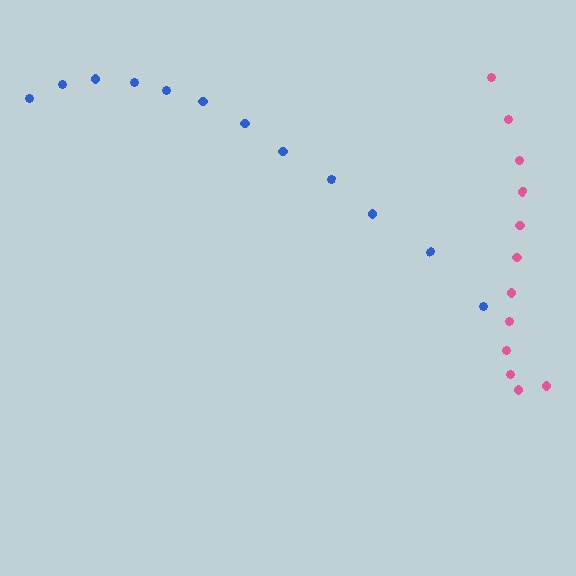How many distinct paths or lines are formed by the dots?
There are 2 distinct paths.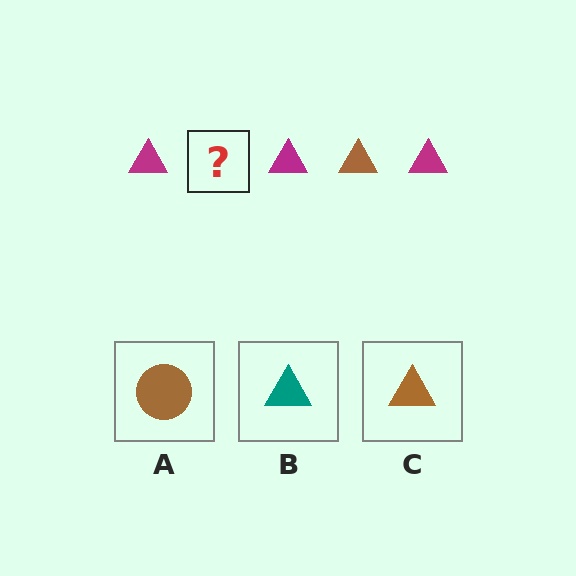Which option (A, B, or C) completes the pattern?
C.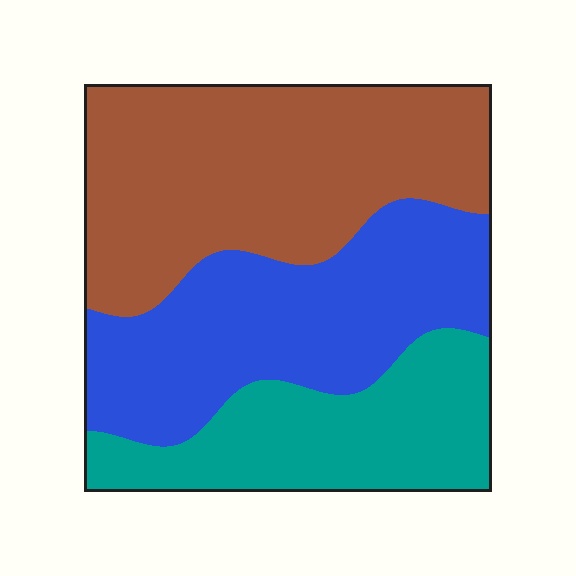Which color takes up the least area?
Teal, at roughly 25%.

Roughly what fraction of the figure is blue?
Blue covers around 35% of the figure.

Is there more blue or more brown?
Brown.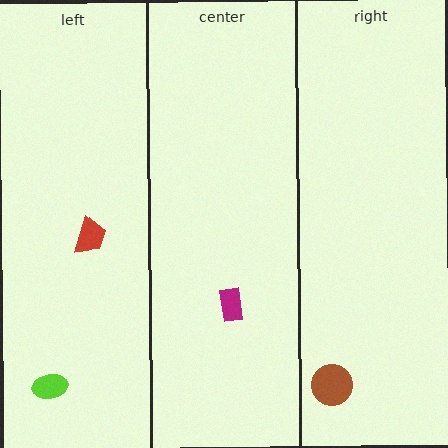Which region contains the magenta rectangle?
The center region.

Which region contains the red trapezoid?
The left region.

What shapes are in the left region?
The lime ellipse, the red trapezoid.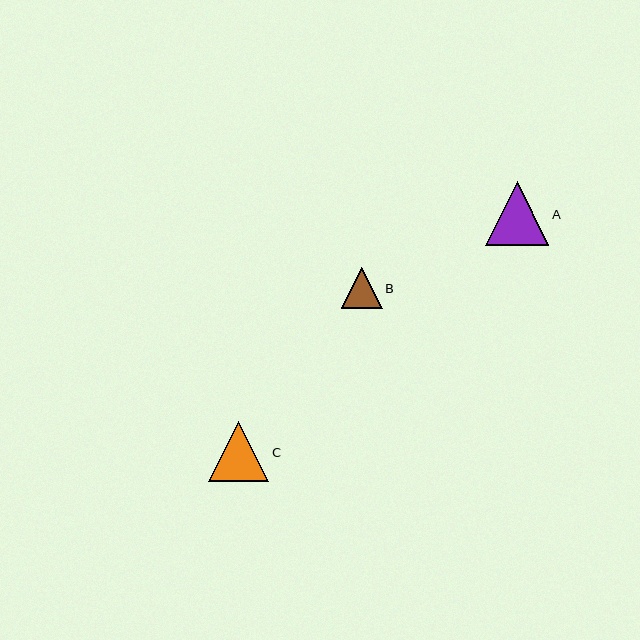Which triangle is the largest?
Triangle A is the largest with a size of approximately 64 pixels.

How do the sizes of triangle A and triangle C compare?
Triangle A and triangle C are approximately the same size.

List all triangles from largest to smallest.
From largest to smallest: A, C, B.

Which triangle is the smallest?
Triangle B is the smallest with a size of approximately 41 pixels.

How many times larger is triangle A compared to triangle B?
Triangle A is approximately 1.5 times the size of triangle B.